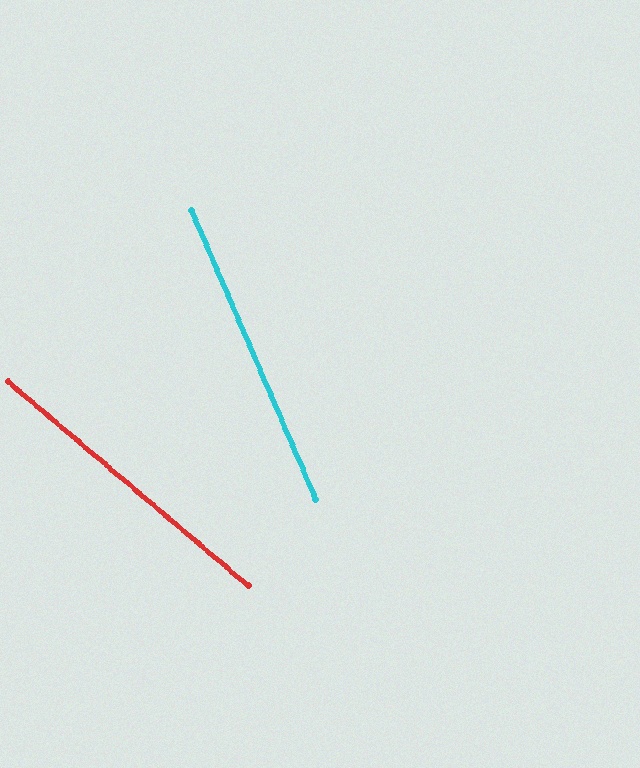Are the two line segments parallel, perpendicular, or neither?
Neither parallel nor perpendicular — they differ by about 26°.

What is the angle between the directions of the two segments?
Approximately 26 degrees.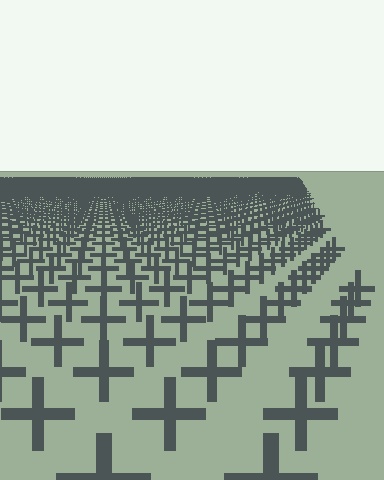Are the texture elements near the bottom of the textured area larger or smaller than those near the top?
Larger. Near the bottom, elements are closer to the viewer and appear at a bigger on-screen size.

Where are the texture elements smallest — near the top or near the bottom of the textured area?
Near the top.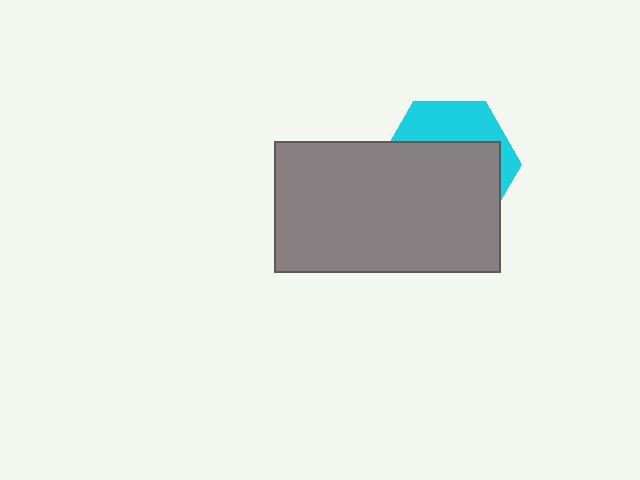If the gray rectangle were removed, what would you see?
You would see the complete cyan hexagon.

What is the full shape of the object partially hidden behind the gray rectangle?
The partially hidden object is a cyan hexagon.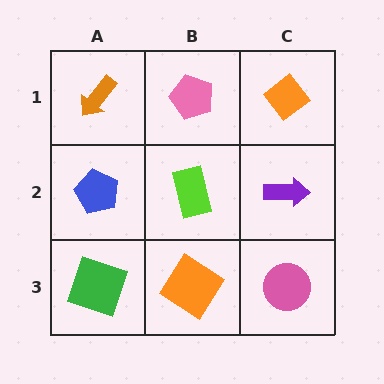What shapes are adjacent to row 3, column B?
A lime rectangle (row 2, column B), a green square (row 3, column A), a pink circle (row 3, column C).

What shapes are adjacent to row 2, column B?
A pink pentagon (row 1, column B), an orange diamond (row 3, column B), a blue pentagon (row 2, column A), a purple arrow (row 2, column C).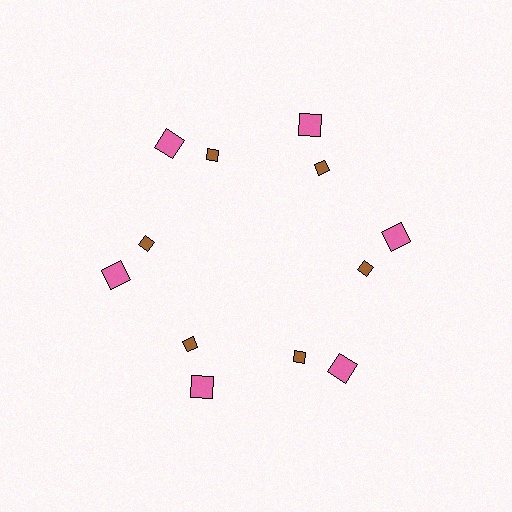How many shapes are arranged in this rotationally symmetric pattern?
There are 12 shapes, arranged in 6 groups of 2.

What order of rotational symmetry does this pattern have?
This pattern has 6-fold rotational symmetry.